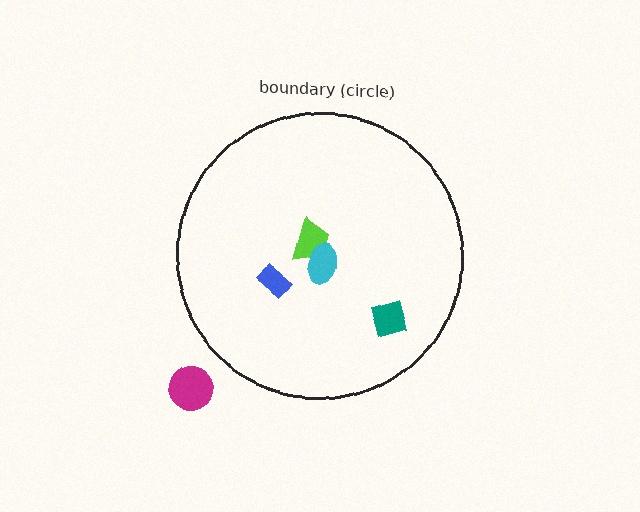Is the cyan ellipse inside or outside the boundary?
Inside.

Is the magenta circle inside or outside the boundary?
Outside.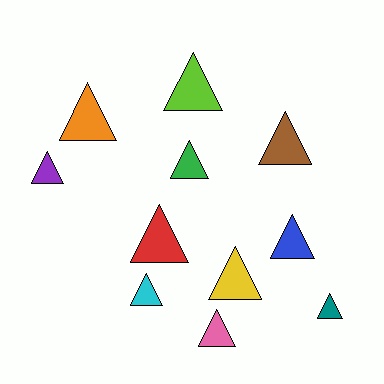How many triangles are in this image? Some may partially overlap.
There are 11 triangles.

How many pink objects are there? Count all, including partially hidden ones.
There is 1 pink object.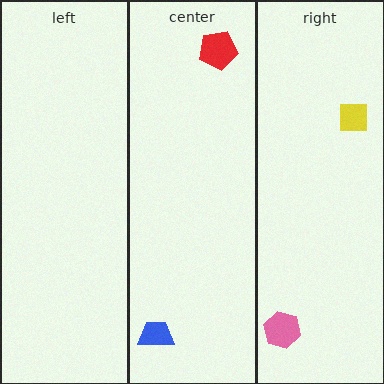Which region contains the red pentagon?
The center region.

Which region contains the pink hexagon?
The right region.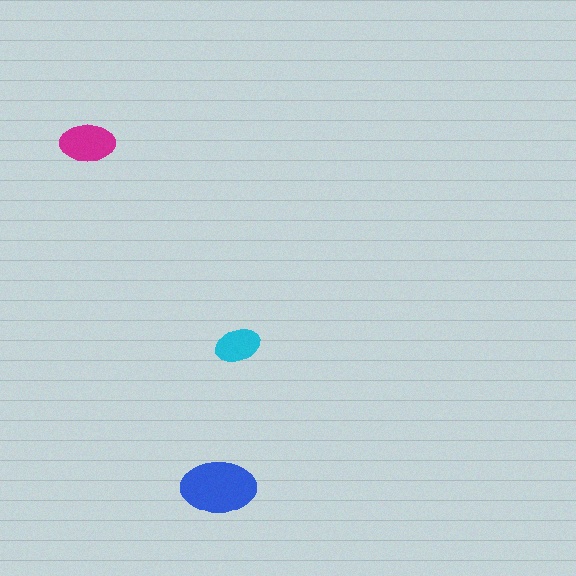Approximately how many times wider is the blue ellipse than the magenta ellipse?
About 1.5 times wider.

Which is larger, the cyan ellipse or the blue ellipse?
The blue one.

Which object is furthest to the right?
The cyan ellipse is rightmost.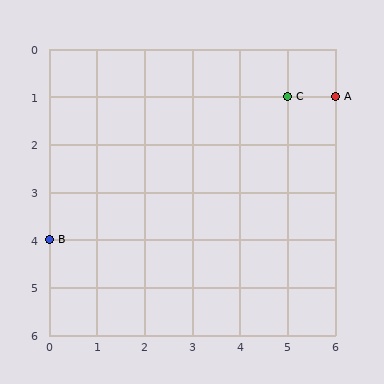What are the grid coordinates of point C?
Point C is at grid coordinates (5, 1).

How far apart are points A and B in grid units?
Points A and B are 6 columns and 3 rows apart (about 6.7 grid units diagonally).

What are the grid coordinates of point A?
Point A is at grid coordinates (6, 1).